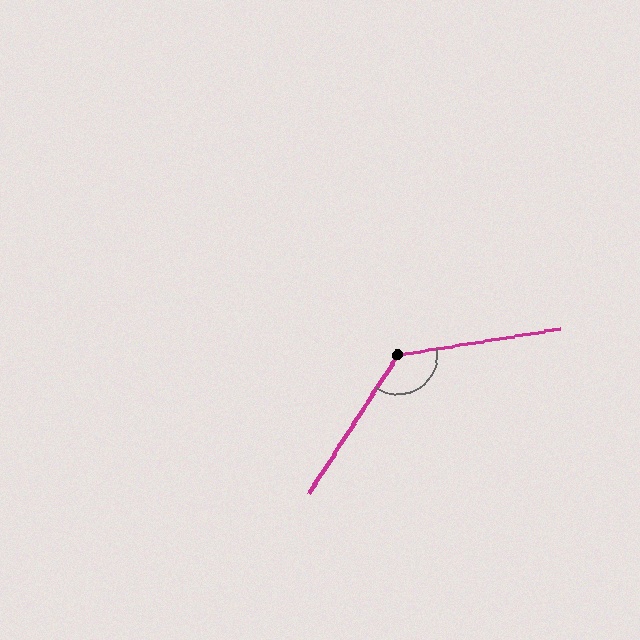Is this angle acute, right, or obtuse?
It is obtuse.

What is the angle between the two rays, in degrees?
Approximately 132 degrees.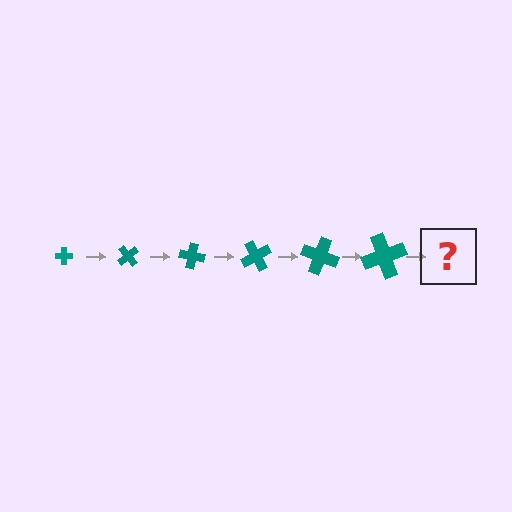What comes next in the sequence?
The next element should be a cross, larger than the previous one and rotated 300 degrees from the start.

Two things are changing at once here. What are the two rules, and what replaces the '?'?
The two rules are that the cross grows larger each step and it rotates 50 degrees each step. The '?' should be a cross, larger than the previous one and rotated 300 degrees from the start.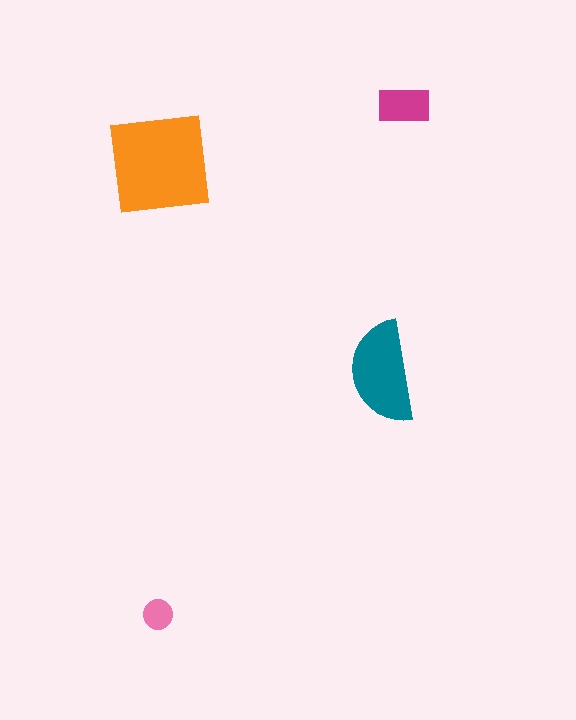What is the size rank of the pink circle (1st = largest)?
4th.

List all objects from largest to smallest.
The orange square, the teal semicircle, the magenta rectangle, the pink circle.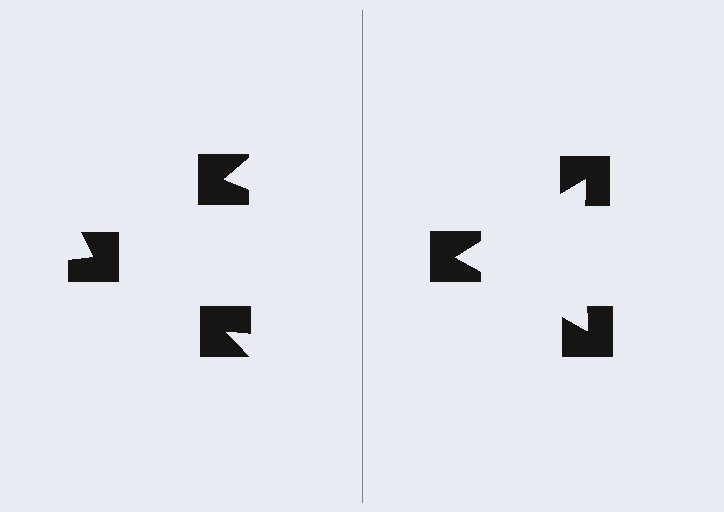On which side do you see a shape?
An illusory triangle appears on the right side. On the left side the wedge cuts are rotated, so no coherent shape forms.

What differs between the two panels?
The notched squares are positioned identically on both sides; only the wedge orientations differ. On the right they align to a triangle; on the left they are misaligned.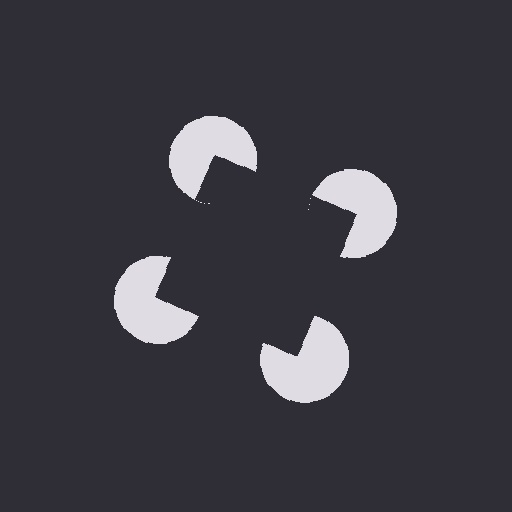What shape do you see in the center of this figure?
An illusory square — its edges are inferred from the aligned wedge cuts in the pac-man discs, not physically drawn.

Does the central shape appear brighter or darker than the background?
It typically appears slightly darker than the background, even though no actual brightness change is drawn.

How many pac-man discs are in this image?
There are 4 — one at each vertex of the illusory square.